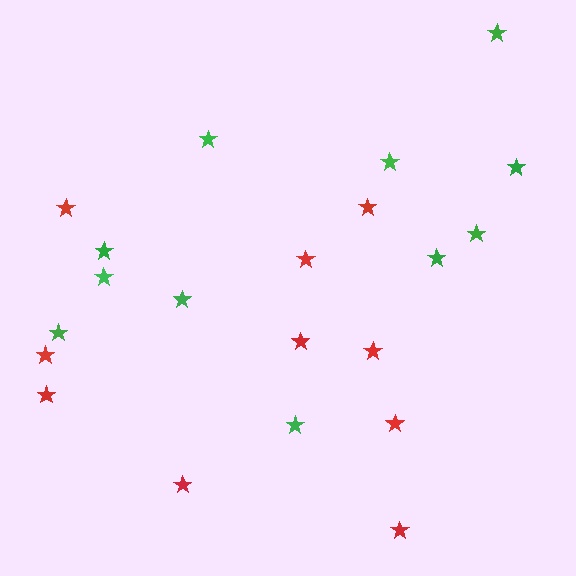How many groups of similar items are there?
There are 2 groups: one group of red stars (10) and one group of green stars (11).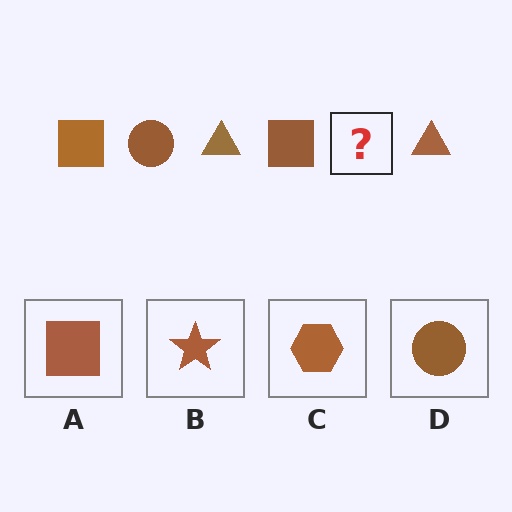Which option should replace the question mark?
Option D.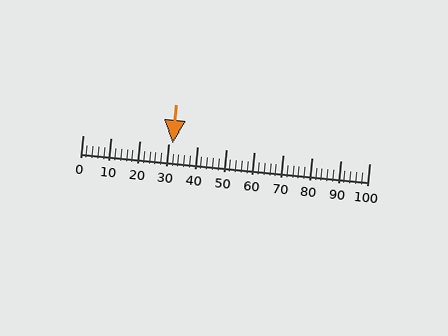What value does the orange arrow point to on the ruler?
The orange arrow points to approximately 31.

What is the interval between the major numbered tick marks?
The major tick marks are spaced 10 units apart.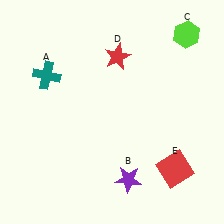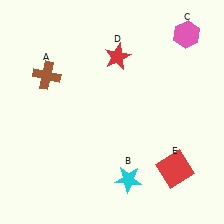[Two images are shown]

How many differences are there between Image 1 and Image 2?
There are 3 differences between the two images.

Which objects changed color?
A changed from teal to brown. B changed from purple to cyan. C changed from lime to pink.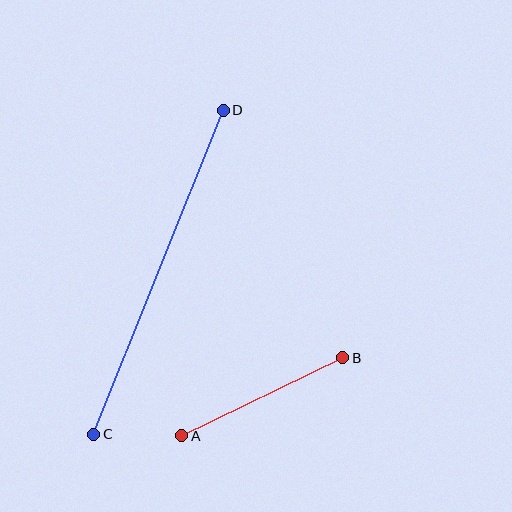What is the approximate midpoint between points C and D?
The midpoint is at approximately (159, 272) pixels.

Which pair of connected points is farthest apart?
Points C and D are farthest apart.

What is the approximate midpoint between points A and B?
The midpoint is at approximately (262, 397) pixels.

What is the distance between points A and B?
The distance is approximately 179 pixels.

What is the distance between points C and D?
The distance is approximately 349 pixels.